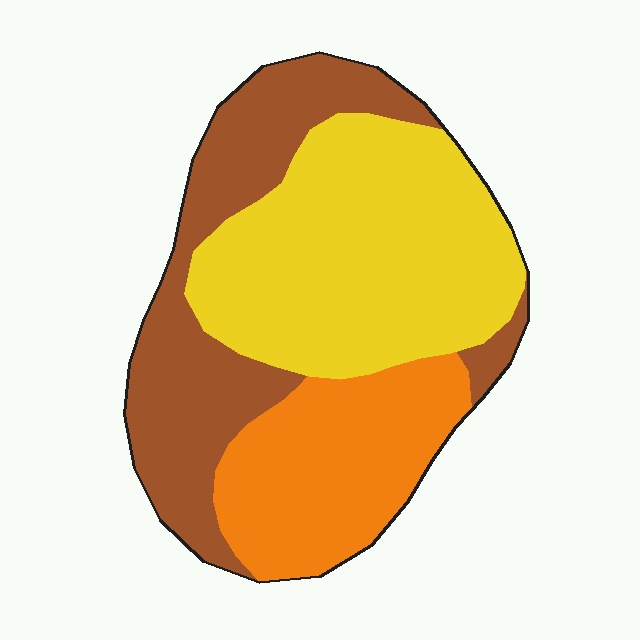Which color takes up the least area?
Orange, at roughly 25%.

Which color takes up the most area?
Yellow, at roughly 45%.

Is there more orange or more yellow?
Yellow.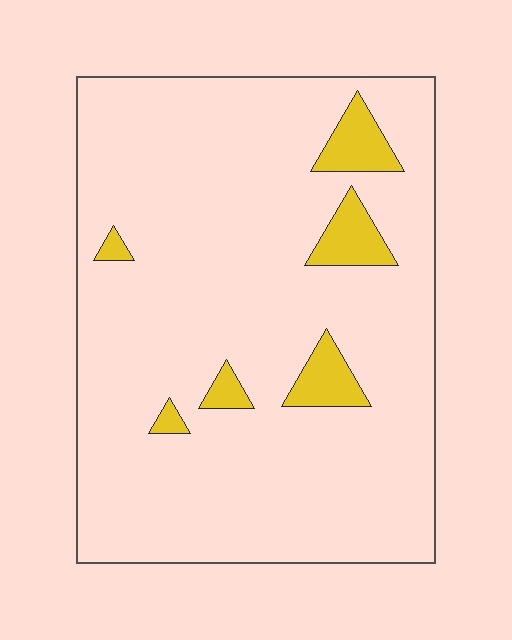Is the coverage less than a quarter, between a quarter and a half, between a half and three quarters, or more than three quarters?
Less than a quarter.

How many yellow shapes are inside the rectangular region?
6.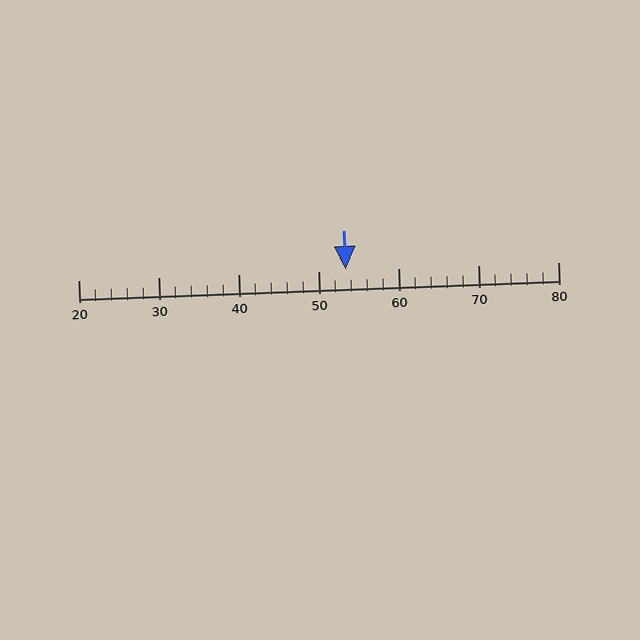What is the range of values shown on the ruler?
The ruler shows values from 20 to 80.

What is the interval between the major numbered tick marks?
The major tick marks are spaced 10 units apart.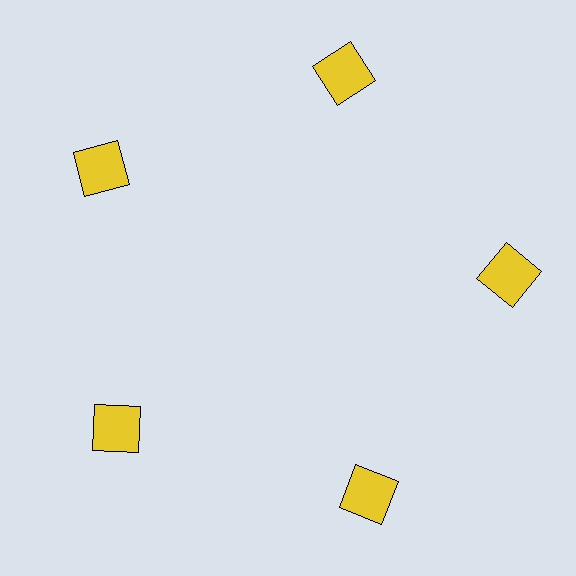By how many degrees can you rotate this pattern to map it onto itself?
The pattern maps onto itself every 72 degrees of rotation.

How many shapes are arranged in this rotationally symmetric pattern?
There are 5 shapes, arranged in 5 groups of 1.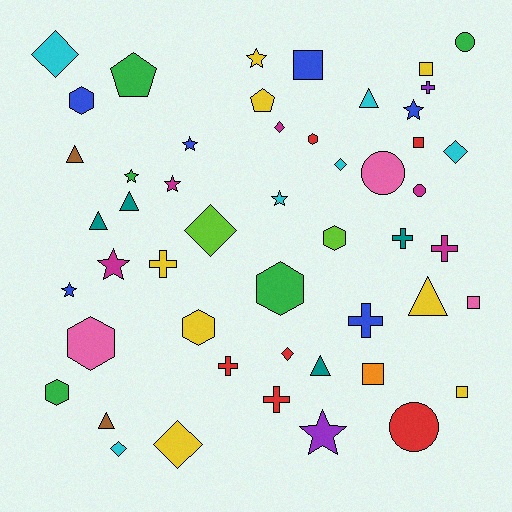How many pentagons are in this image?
There are 2 pentagons.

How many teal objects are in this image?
There are 4 teal objects.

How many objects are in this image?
There are 50 objects.